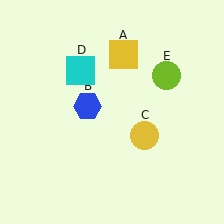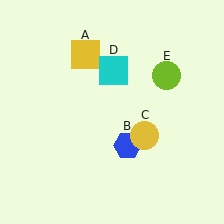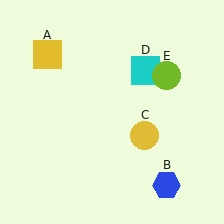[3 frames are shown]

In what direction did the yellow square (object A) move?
The yellow square (object A) moved left.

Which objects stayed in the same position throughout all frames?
Yellow circle (object C) and lime circle (object E) remained stationary.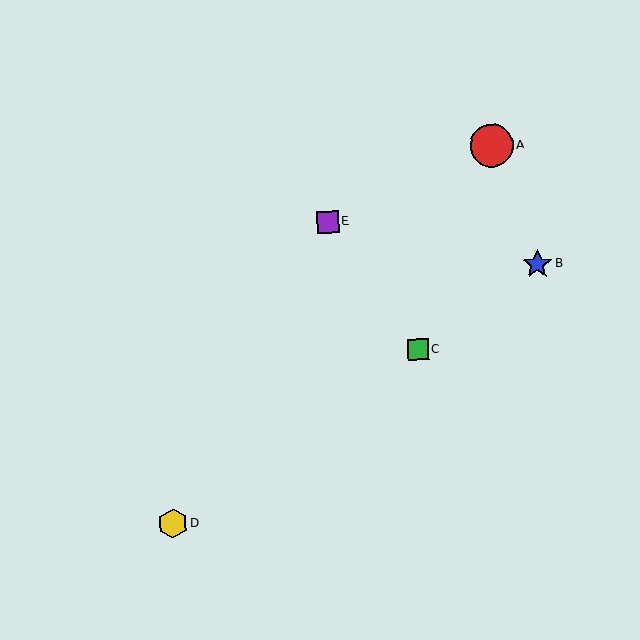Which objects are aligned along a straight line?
Objects B, C, D are aligned along a straight line.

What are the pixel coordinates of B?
Object B is at (537, 264).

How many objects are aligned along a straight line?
3 objects (B, C, D) are aligned along a straight line.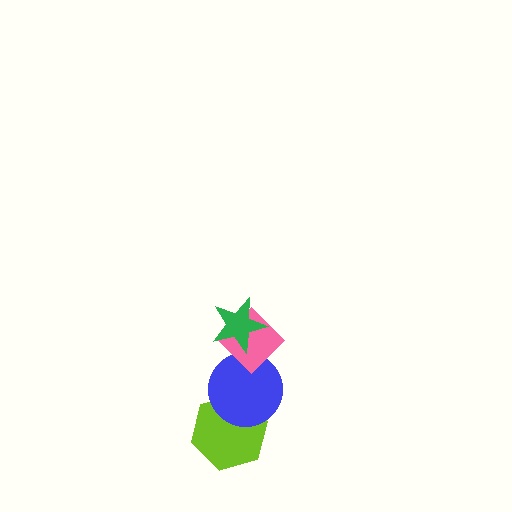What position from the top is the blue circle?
The blue circle is 3rd from the top.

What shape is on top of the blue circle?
The pink diamond is on top of the blue circle.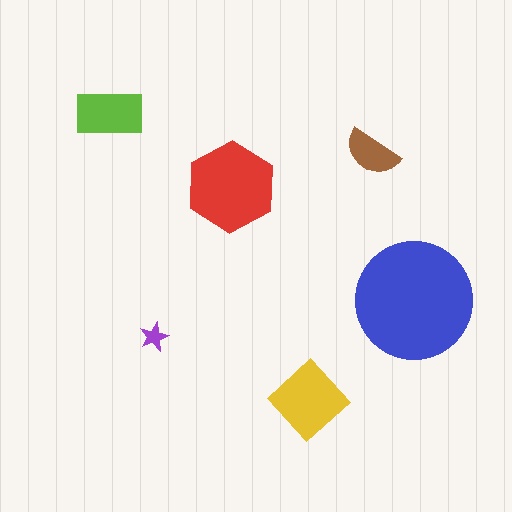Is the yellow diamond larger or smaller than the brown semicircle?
Larger.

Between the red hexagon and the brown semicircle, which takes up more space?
The red hexagon.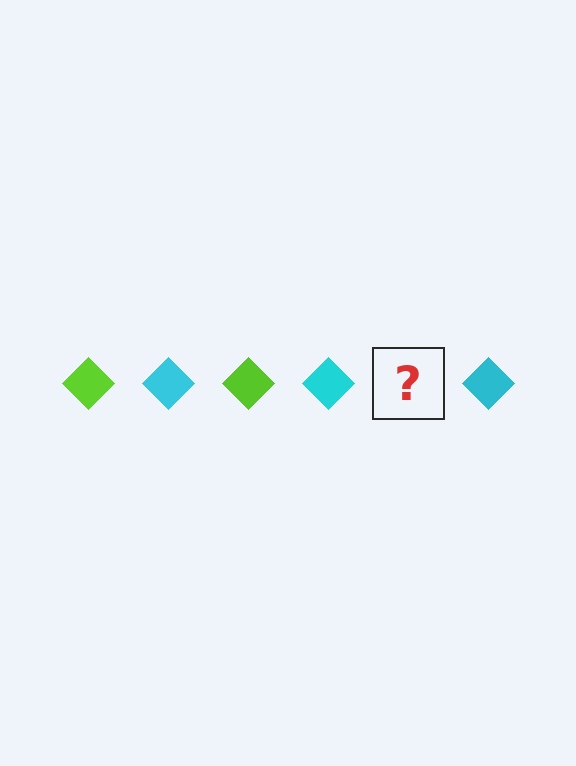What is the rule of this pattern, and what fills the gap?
The rule is that the pattern cycles through lime, cyan diamonds. The gap should be filled with a lime diamond.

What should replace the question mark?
The question mark should be replaced with a lime diamond.